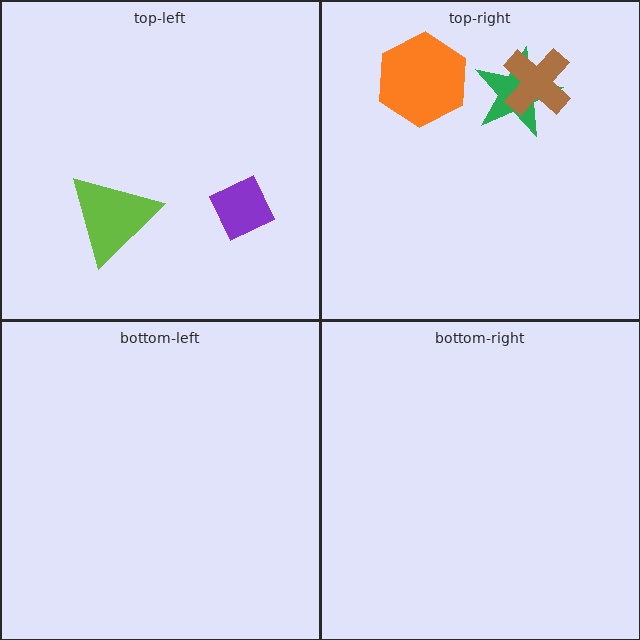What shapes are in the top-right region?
The orange hexagon, the green star, the brown cross.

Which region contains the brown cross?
The top-right region.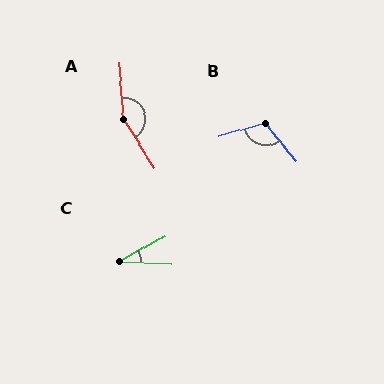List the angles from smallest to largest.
C (33°), B (114°), A (152°).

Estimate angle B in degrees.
Approximately 114 degrees.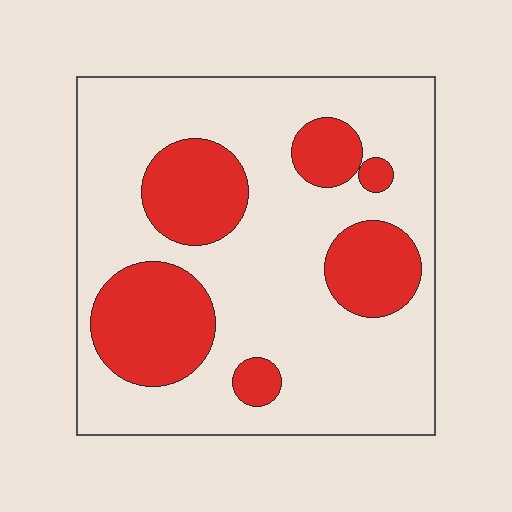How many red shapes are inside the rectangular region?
6.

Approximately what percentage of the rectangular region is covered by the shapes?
Approximately 30%.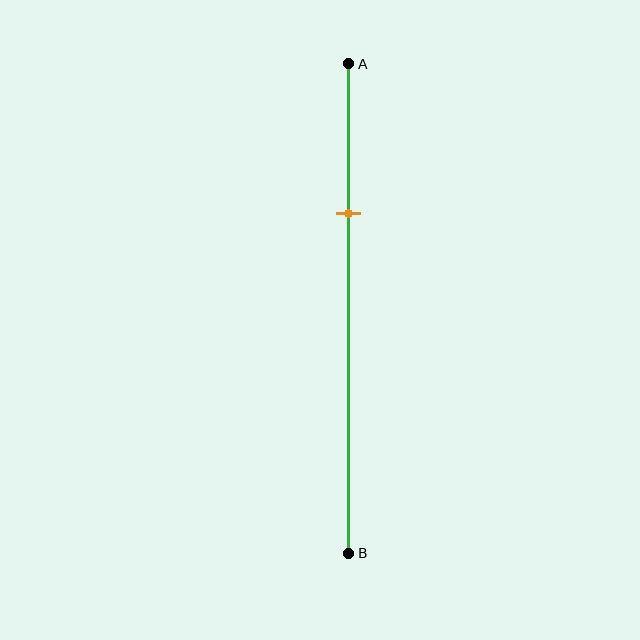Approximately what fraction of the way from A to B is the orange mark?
The orange mark is approximately 30% of the way from A to B.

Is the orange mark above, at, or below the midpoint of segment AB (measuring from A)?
The orange mark is above the midpoint of segment AB.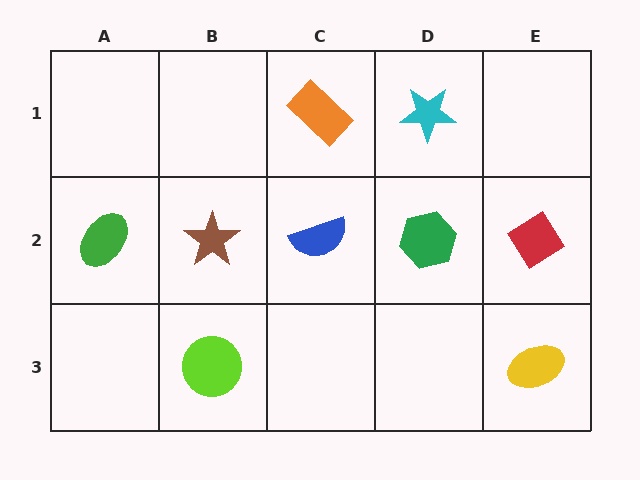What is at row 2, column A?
A green ellipse.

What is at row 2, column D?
A green hexagon.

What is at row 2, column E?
A red diamond.